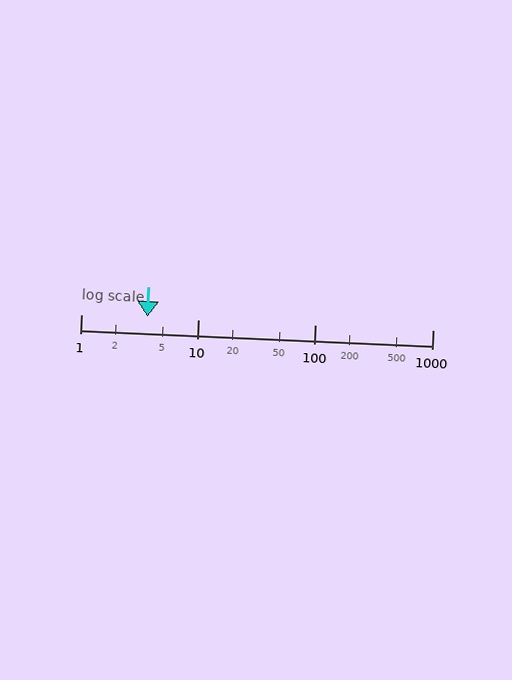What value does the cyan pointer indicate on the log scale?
The pointer indicates approximately 3.7.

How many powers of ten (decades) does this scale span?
The scale spans 3 decades, from 1 to 1000.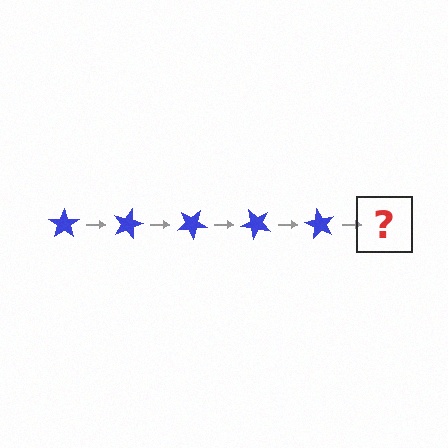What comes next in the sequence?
The next element should be a blue star rotated 75 degrees.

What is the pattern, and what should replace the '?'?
The pattern is that the star rotates 15 degrees each step. The '?' should be a blue star rotated 75 degrees.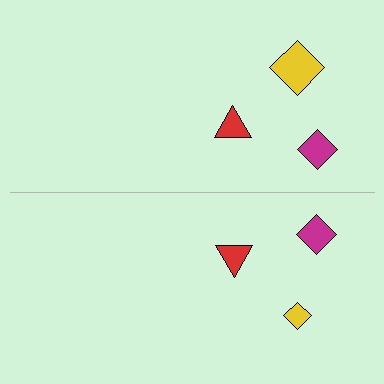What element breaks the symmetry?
The yellow diamond on the bottom side has a different size than its mirror counterpart.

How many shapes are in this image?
There are 6 shapes in this image.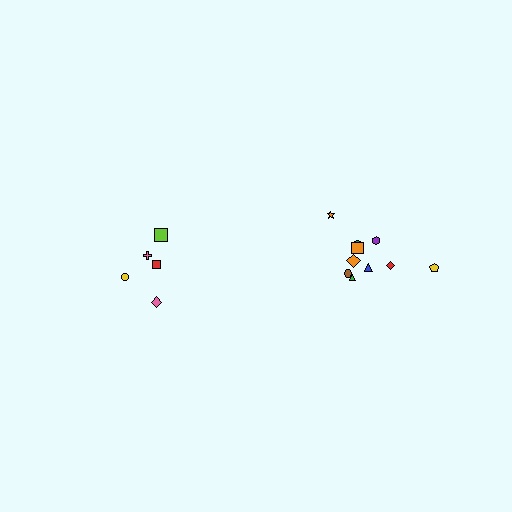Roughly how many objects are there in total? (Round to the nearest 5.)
Roughly 15 objects in total.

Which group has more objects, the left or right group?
The right group.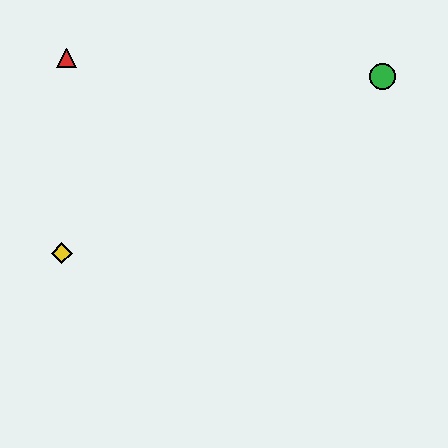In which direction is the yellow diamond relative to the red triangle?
The yellow diamond is below the red triangle.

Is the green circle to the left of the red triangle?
No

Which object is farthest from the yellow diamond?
The green circle is farthest from the yellow diamond.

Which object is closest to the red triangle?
The yellow diamond is closest to the red triangle.